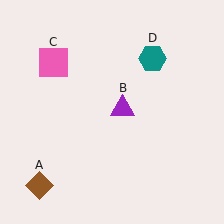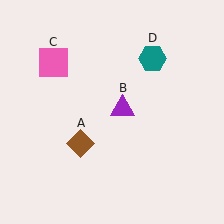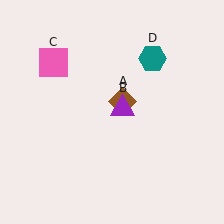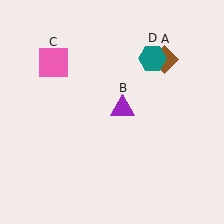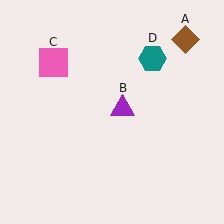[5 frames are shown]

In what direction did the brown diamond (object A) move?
The brown diamond (object A) moved up and to the right.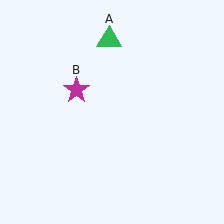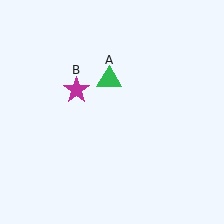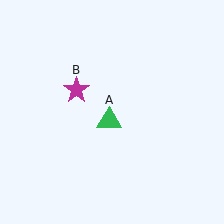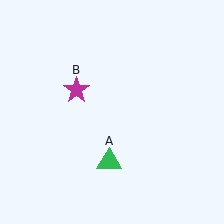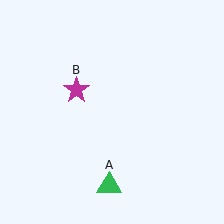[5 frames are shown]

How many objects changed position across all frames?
1 object changed position: green triangle (object A).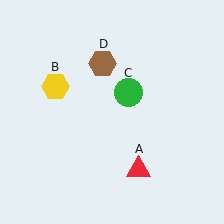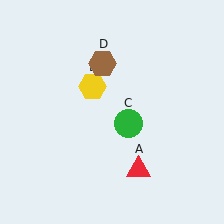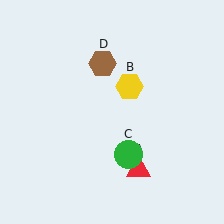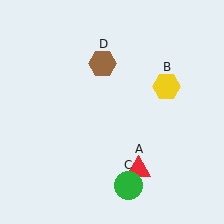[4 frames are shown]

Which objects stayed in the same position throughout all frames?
Red triangle (object A) and brown hexagon (object D) remained stationary.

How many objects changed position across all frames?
2 objects changed position: yellow hexagon (object B), green circle (object C).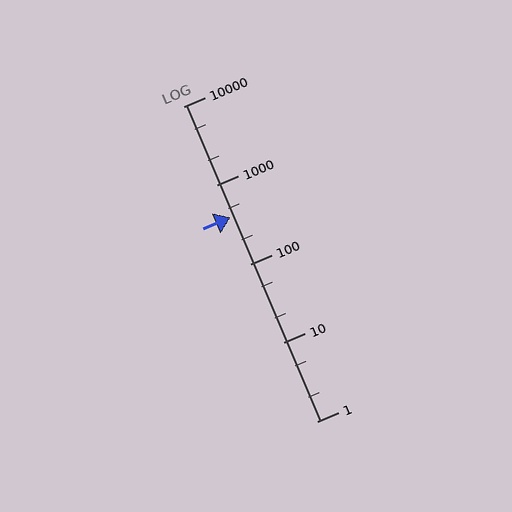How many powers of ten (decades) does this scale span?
The scale spans 4 decades, from 1 to 10000.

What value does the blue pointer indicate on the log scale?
The pointer indicates approximately 390.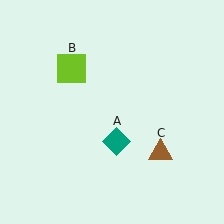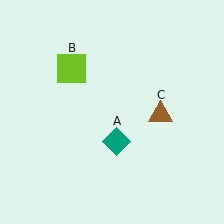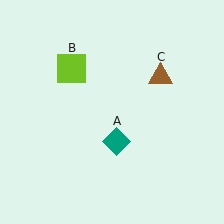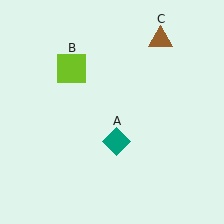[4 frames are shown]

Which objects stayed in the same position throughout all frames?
Teal diamond (object A) and lime square (object B) remained stationary.